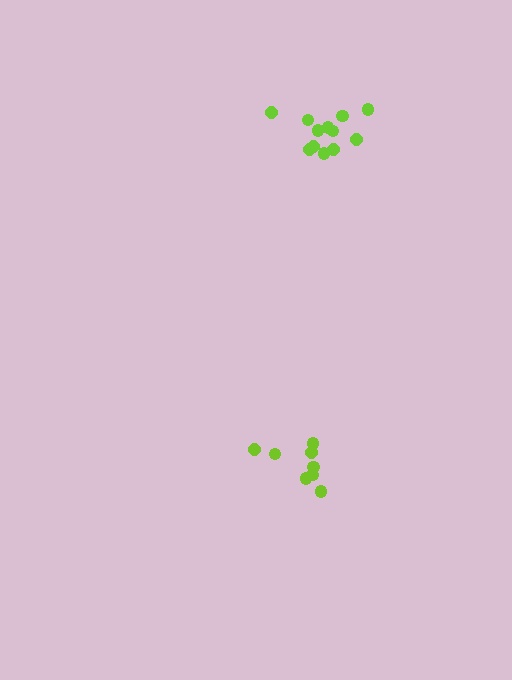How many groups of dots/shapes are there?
There are 2 groups.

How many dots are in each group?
Group 1: 8 dots, Group 2: 12 dots (20 total).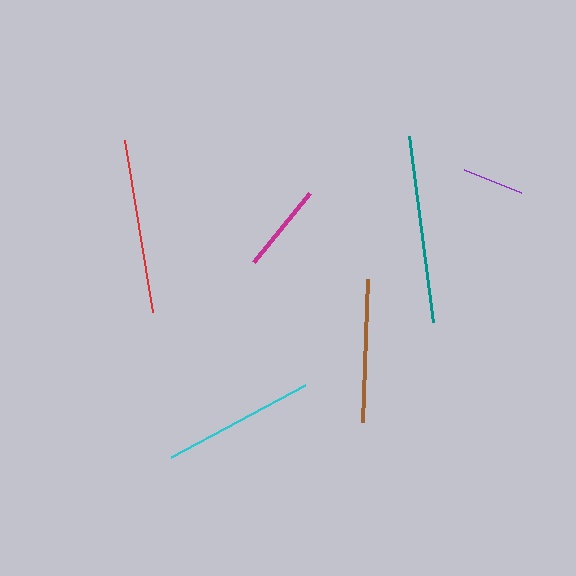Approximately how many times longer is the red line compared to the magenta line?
The red line is approximately 2.0 times the length of the magenta line.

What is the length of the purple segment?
The purple segment is approximately 61 pixels long.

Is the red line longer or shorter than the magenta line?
The red line is longer than the magenta line.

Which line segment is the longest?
The teal line is the longest at approximately 188 pixels.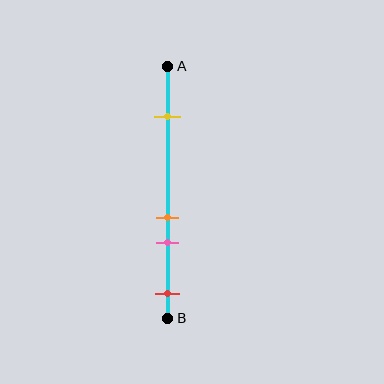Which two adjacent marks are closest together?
The orange and pink marks are the closest adjacent pair.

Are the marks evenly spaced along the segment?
No, the marks are not evenly spaced.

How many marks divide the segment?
There are 4 marks dividing the segment.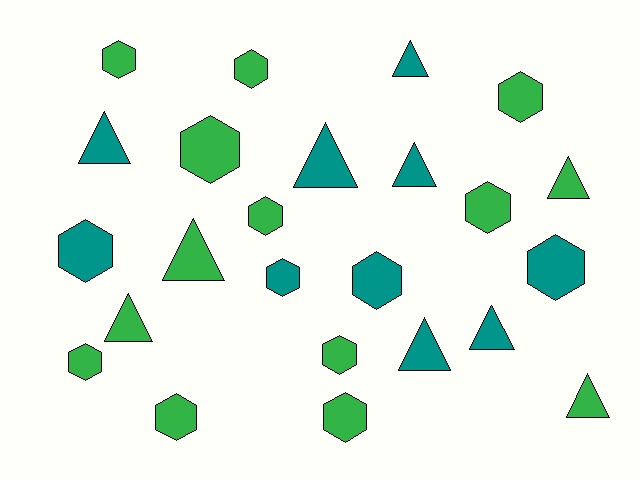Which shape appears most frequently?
Hexagon, with 14 objects.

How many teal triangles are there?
There are 6 teal triangles.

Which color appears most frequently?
Green, with 14 objects.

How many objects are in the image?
There are 24 objects.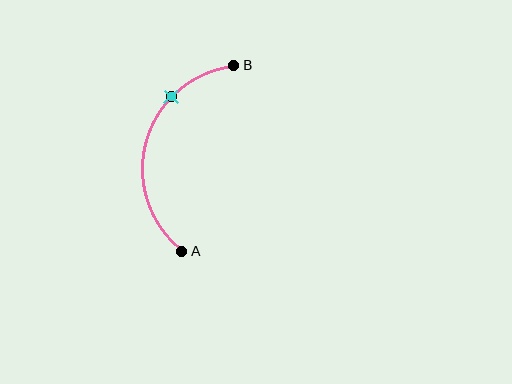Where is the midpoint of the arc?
The arc midpoint is the point on the curve farthest from the straight line joining A and B. It sits to the left of that line.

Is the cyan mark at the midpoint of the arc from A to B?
No. The cyan mark lies on the arc but is closer to endpoint B. The arc midpoint would be at the point on the curve equidistant along the arc from both A and B.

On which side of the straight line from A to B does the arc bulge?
The arc bulges to the left of the straight line connecting A and B.